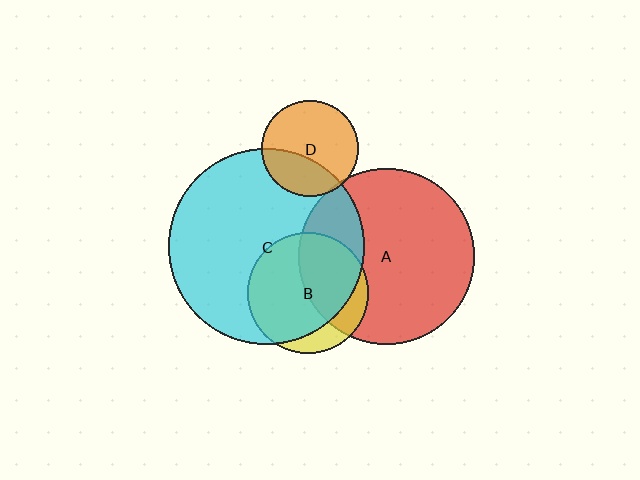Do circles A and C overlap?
Yes.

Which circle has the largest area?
Circle C (cyan).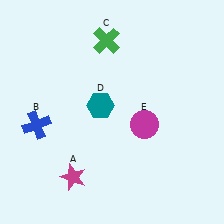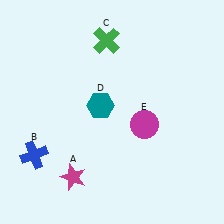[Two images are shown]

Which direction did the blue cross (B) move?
The blue cross (B) moved down.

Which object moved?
The blue cross (B) moved down.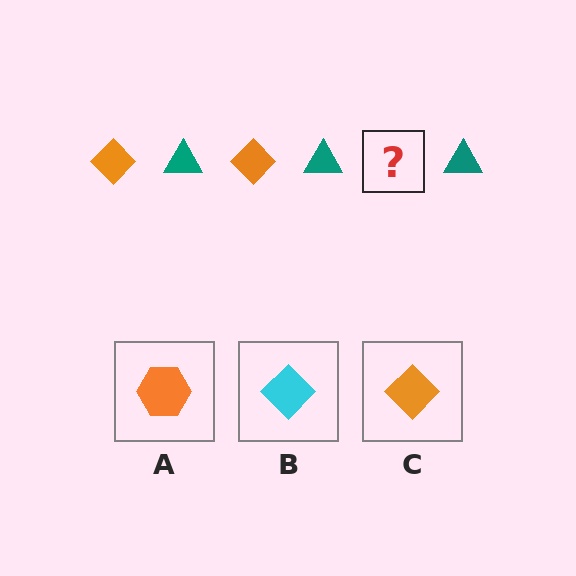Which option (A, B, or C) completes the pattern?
C.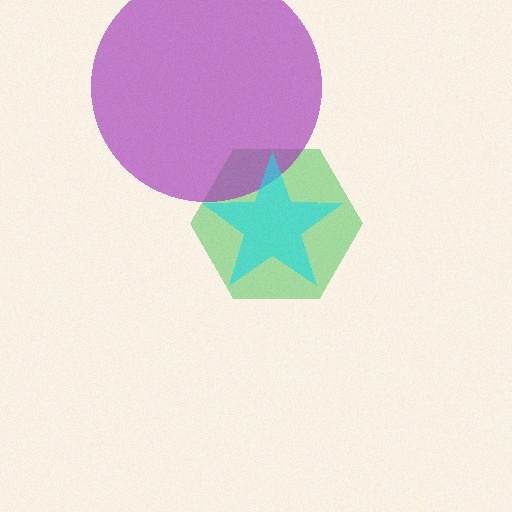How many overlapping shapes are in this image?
There are 3 overlapping shapes in the image.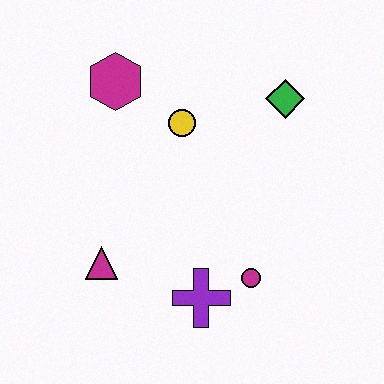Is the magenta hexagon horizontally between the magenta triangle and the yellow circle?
Yes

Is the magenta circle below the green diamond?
Yes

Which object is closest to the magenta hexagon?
The yellow circle is closest to the magenta hexagon.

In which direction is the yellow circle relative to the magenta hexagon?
The yellow circle is to the right of the magenta hexagon.